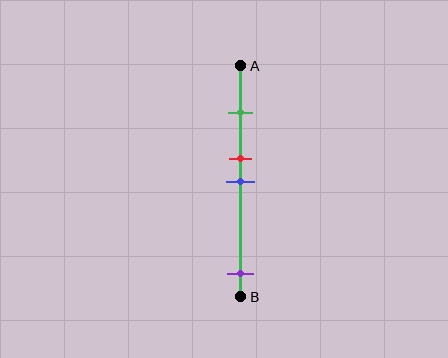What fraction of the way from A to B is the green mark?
The green mark is approximately 20% (0.2) of the way from A to B.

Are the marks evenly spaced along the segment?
No, the marks are not evenly spaced.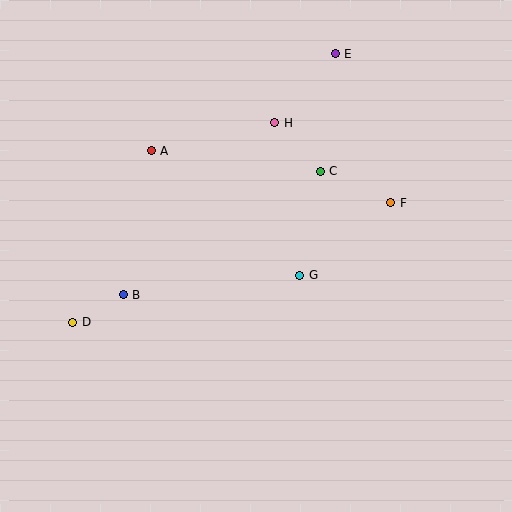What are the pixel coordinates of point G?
Point G is at (300, 275).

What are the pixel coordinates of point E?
Point E is at (335, 54).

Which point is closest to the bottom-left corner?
Point D is closest to the bottom-left corner.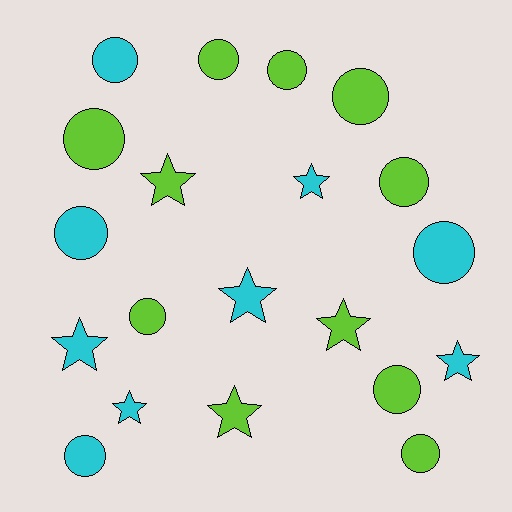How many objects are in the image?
There are 20 objects.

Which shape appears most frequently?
Circle, with 12 objects.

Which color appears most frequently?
Lime, with 11 objects.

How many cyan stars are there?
There are 5 cyan stars.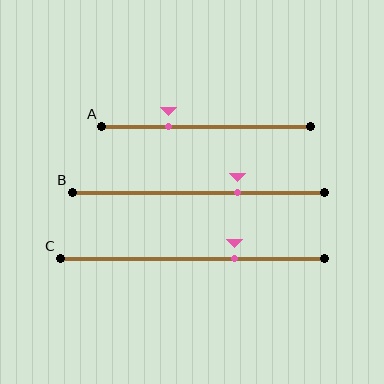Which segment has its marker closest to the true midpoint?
Segment B has its marker closest to the true midpoint.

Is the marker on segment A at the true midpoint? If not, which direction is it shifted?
No, the marker on segment A is shifted to the left by about 18% of the segment length.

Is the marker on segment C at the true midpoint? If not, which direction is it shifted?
No, the marker on segment C is shifted to the right by about 16% of the segment length.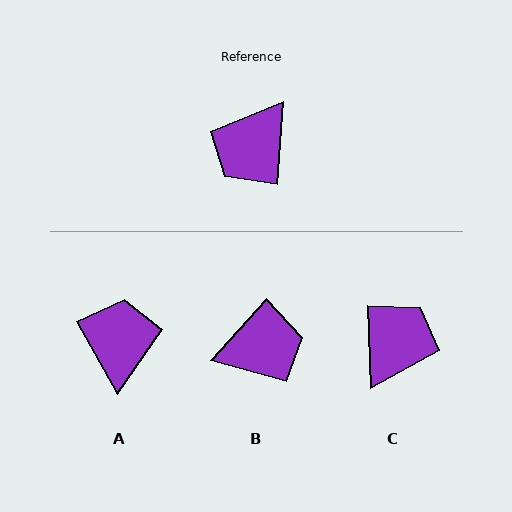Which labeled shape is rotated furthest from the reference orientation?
C, about 174 degrees away.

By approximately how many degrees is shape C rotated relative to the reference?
Approximately 174 degrees clockwise.